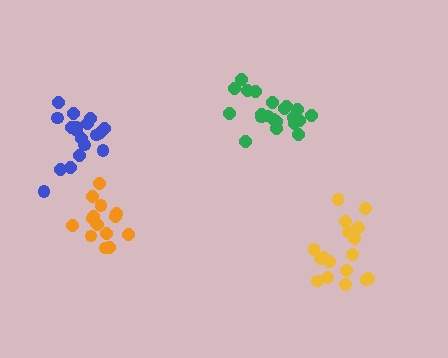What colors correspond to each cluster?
The clusters are colored: blue, green, yellow, orange.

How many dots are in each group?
Group 1: 18 dots, Group 2: 21 dots, Group 3: 18 dots, Group 4: 15 dots (72 total).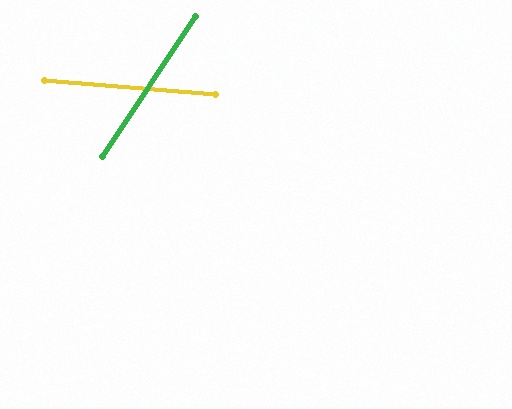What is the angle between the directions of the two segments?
Approximately 61 degrees.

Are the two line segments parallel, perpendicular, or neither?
Neither parallel nor perpendicular — they differ by about 61°.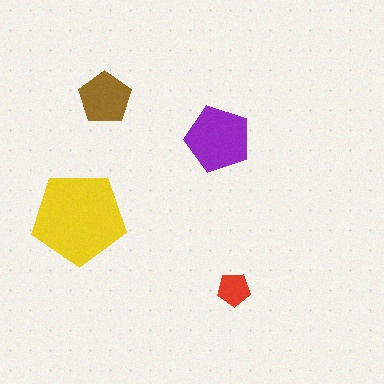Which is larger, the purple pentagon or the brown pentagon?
The purple one.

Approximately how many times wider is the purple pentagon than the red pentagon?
About 2 times wider.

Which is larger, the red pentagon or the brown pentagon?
The brown one.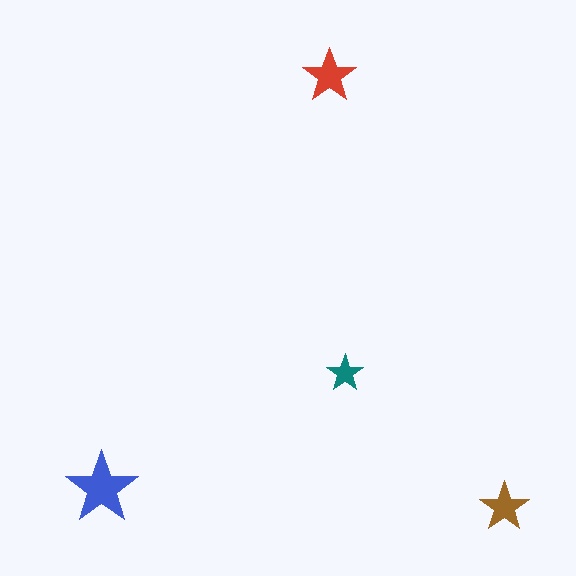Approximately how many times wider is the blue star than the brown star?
About 1.5 times wider.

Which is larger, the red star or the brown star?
The red one.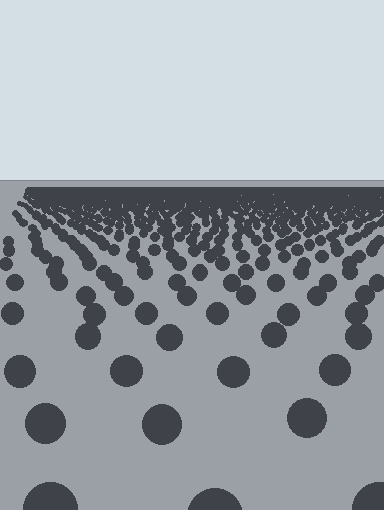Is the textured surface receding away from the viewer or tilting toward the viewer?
The surface is receding away from the viewer. Texture elements get smaller and denser toward the top.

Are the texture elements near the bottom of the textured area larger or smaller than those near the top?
Larger. Near the bottom, elements are closer to the viewer and appear at a bigger on-screen size.